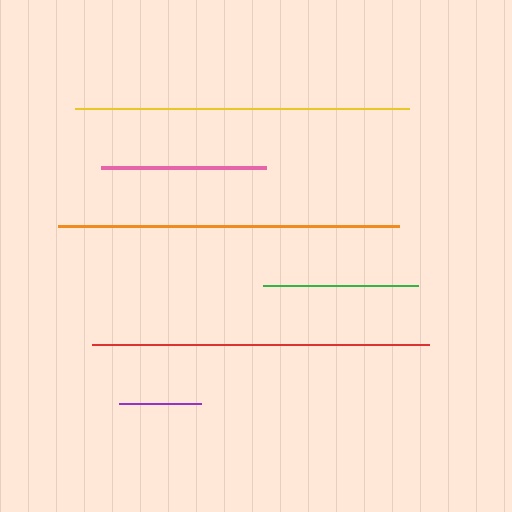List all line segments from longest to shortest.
From longest to shortest: orange, red, yellow, pink, green, purple.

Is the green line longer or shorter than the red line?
The red line is longer than the green line.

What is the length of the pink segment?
The pink segment is approximately 164 pixels long.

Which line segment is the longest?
The orange line is the longest at approximately 341 pixels.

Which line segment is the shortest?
The purple line is the shortest at approximately 82 pixels.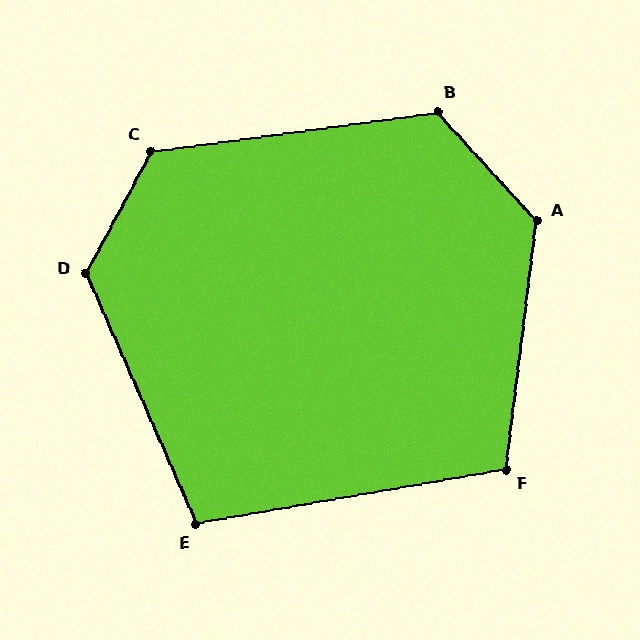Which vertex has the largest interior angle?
A, at approximately 130 degrees.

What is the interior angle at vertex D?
Approximately 128 degrees (obtuse).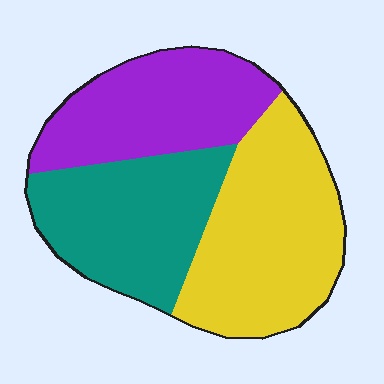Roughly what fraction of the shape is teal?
Teal takes up about one third (1/3) of the shape.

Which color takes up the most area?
Yellow, at roughly 40%.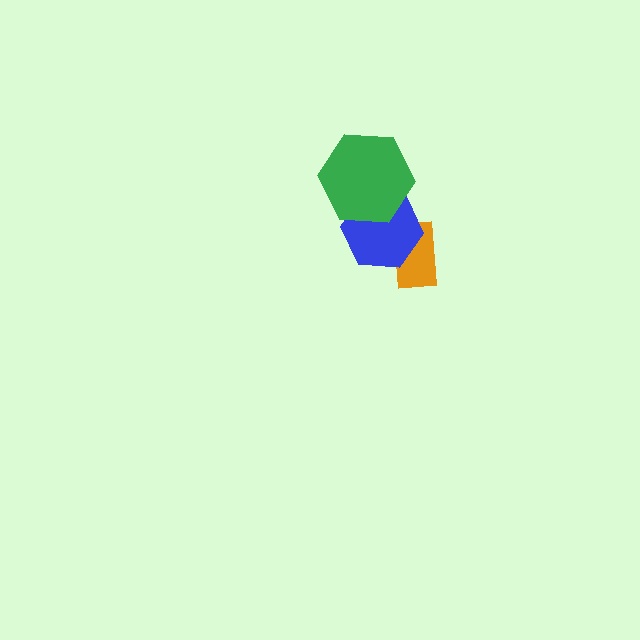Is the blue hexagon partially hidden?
Yes, it is partially covered by another shape.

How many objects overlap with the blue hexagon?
2 objects overlap with the blue hexagon.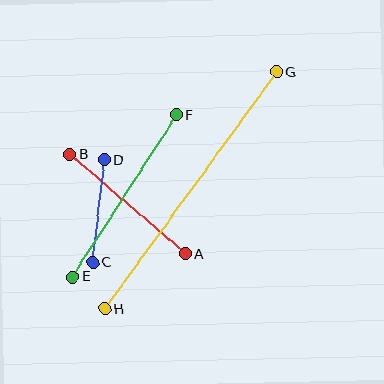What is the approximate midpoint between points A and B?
The midpoint is at approximately (128, 204) pixels.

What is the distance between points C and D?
The distance is approximately 103 pixels.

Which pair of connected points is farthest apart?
Points G and H are farthest apart.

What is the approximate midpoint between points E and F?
The midpoint is at approximately (125, 196) pixels.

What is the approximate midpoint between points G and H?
The midpoint is at approximately (191, 190) pixels.